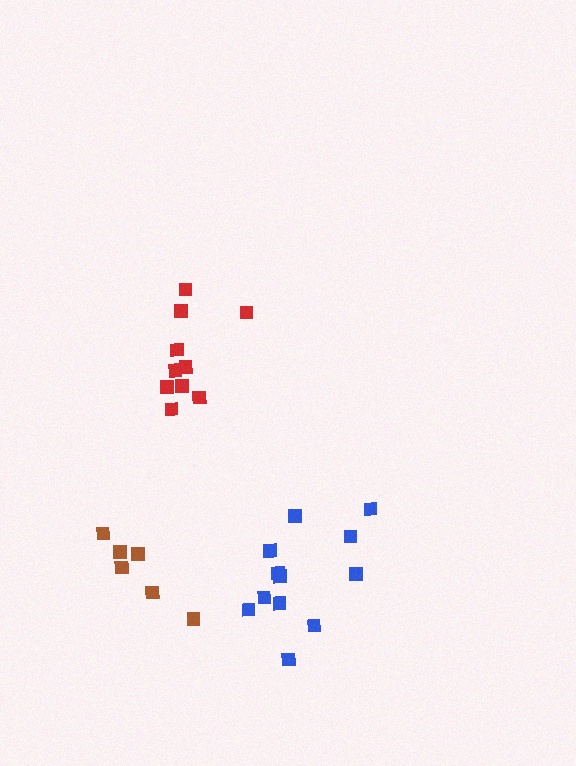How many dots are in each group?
Group 1: 12 dots, Group 2: 10 dots, Group 3: 6 dots (28 total).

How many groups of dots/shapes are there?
There are 3 groups.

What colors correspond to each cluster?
The clusters are colored: blue, red, brown.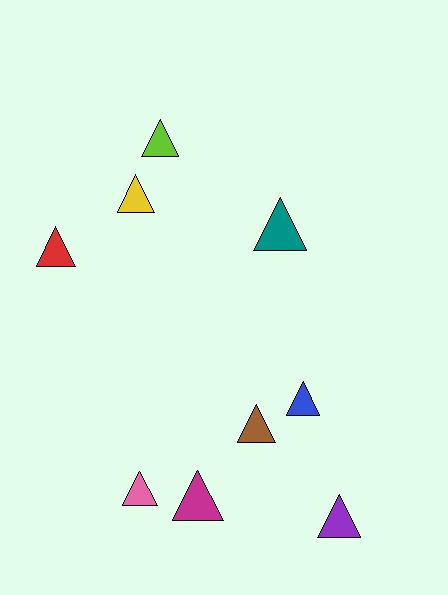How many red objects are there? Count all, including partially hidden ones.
There is 1 red object.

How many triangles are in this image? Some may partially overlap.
There are 9 triangles.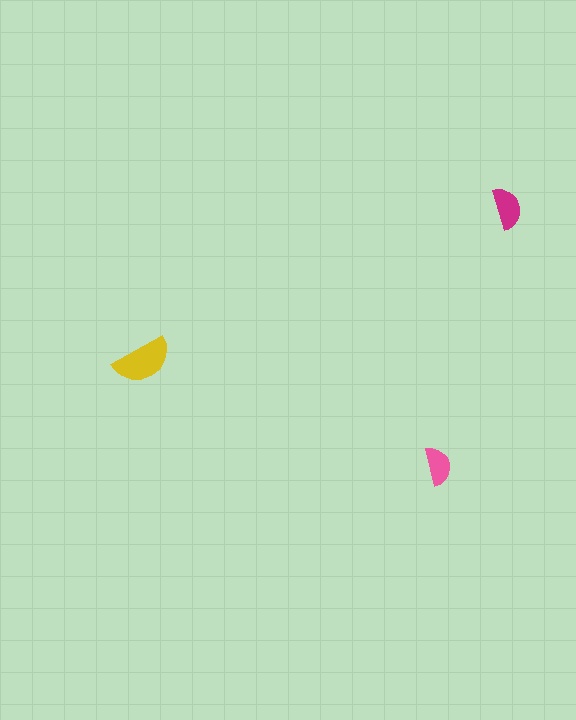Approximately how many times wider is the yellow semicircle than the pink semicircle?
About 1.5 times wider.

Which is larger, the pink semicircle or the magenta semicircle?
The magenta one.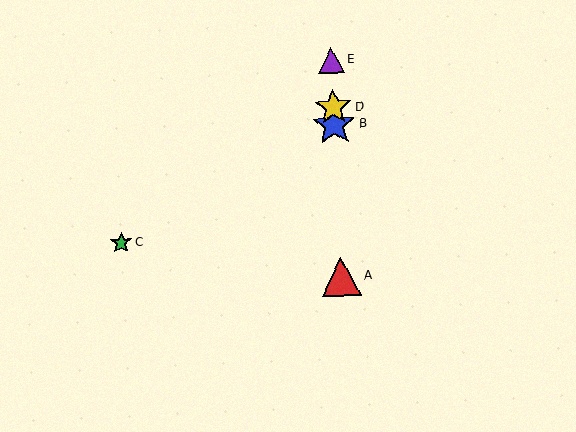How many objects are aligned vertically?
4 objects (A, B, D, E) are aligned vertically.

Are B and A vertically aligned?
Yes, both are at x≈334.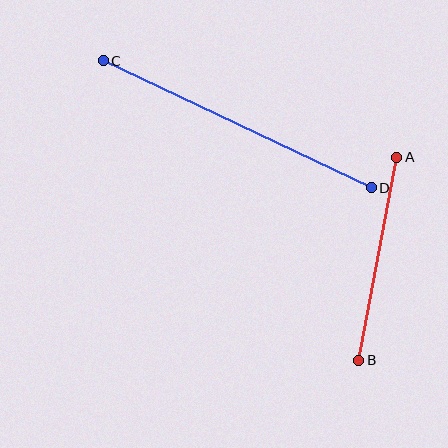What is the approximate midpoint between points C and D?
The midpoint is at approximately (237, 124) pixels.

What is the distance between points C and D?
The distance is approximately 297 pixels.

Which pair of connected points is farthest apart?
Points C and D are farthest apart.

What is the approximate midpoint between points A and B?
The midpoint is at approximately (378, 259) pixels.